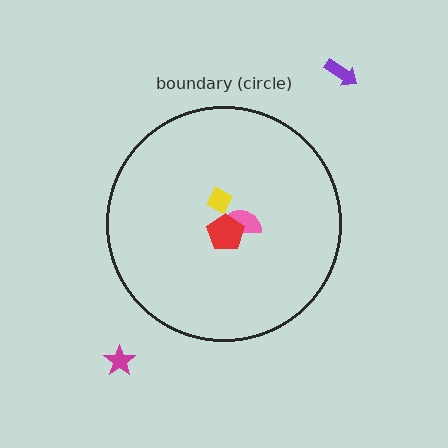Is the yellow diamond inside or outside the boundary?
Inside.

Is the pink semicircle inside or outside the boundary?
Inside.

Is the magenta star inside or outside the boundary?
Outside.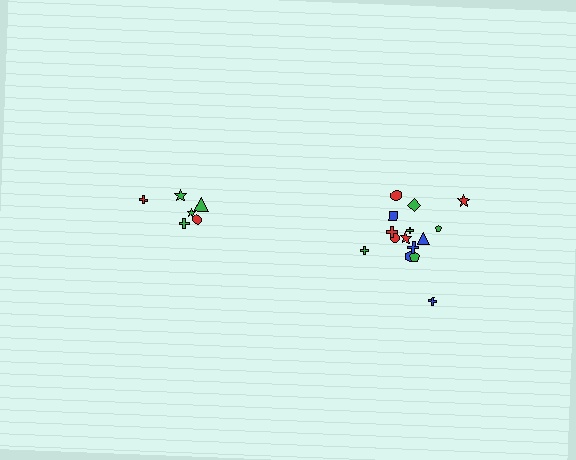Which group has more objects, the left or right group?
The right group.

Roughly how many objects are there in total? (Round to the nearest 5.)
Roughly 20 objects in total.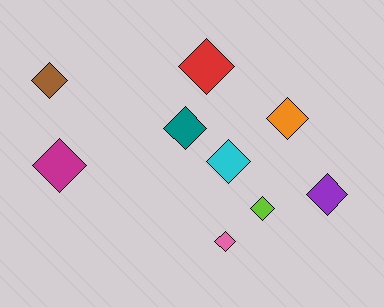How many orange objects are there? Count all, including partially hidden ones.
There is 1 orange object.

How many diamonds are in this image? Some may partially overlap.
There are 9 diamonds.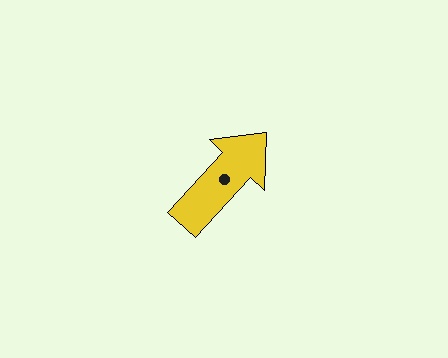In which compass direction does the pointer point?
Northeast.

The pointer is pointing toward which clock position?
Roughly 1 o'clock.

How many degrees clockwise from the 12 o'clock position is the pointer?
Approximately 43 degrees.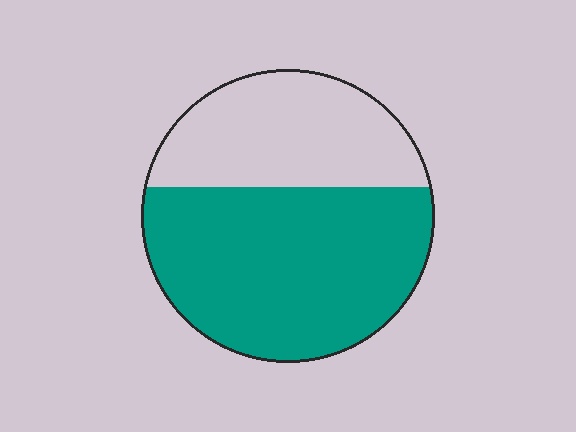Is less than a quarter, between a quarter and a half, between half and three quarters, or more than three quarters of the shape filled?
Between half and three quarters.